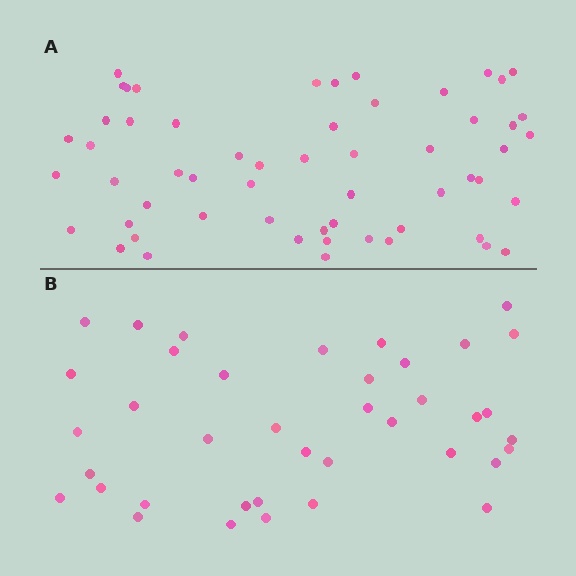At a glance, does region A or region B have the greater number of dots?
Region A (the top region) has more dots.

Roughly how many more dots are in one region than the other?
Region A has approximately 20 more dots than region B.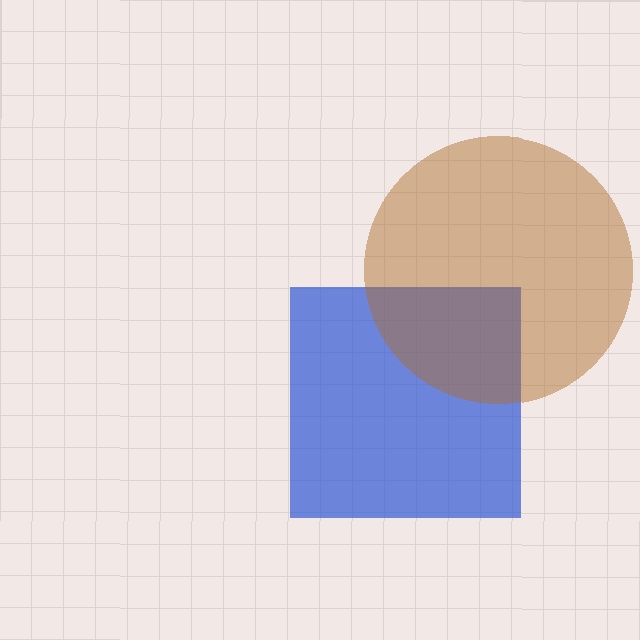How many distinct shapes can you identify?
There are 2 distinct shapes: a blue square, a brown circle.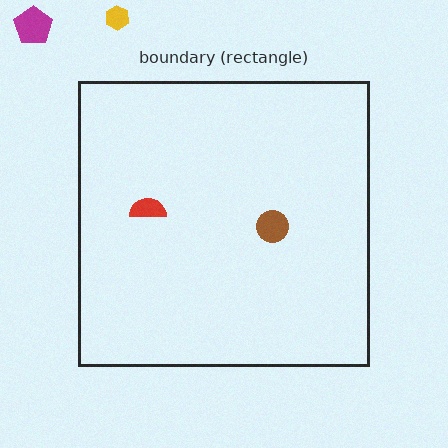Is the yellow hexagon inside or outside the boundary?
Outside.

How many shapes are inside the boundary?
2 inside, 2 outside.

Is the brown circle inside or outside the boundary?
Inside.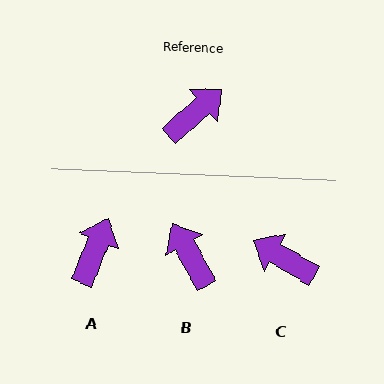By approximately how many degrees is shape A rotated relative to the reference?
Approximately 27 degrees counter-clockwise.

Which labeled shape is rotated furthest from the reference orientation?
C, about 108 degrees away.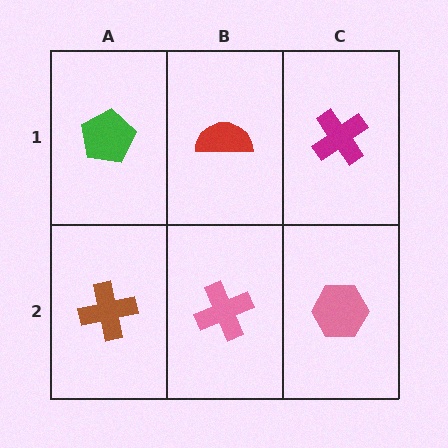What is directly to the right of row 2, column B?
A pink hexagon.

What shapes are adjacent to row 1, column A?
A brown cross (row 2, column A), a red semicircle (row 1, column B).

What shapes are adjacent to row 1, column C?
A pink hexagon (row 2, column C), a red semicircle (row 1, column B).